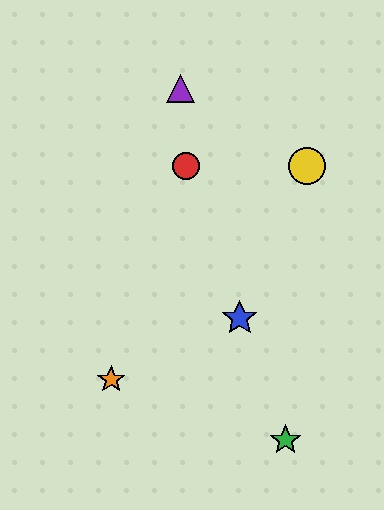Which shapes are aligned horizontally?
The red circle, the yellow circle are aligned horizontally.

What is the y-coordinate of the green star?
The green star is at y≈440.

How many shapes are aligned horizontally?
2 shapes (the red circle, the yellow circle) are aligned horizontally.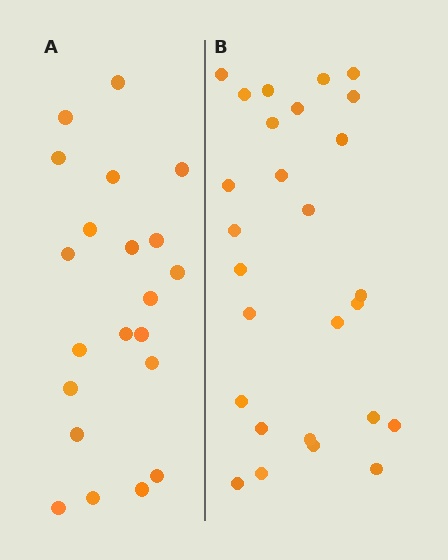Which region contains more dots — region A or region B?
Region B (the right region) has more dots.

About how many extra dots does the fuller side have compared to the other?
Region B has about 6 more dots than region A.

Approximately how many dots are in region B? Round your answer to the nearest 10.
About 30 dots. (The exact count is 27, which rounds to 30.)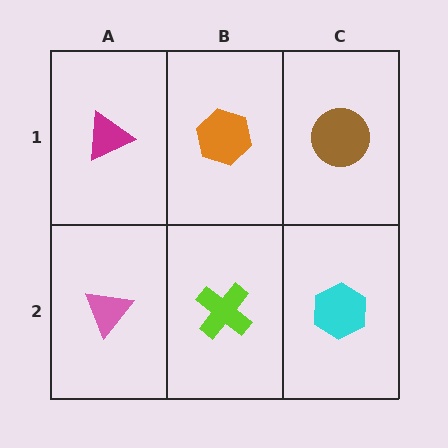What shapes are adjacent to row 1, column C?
A cyan hexagon (row 2, column C), an orange hexagon (row 1, column B).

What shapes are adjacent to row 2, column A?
A magenta triangle (row 1, column A), a lime cross (row 2, column B).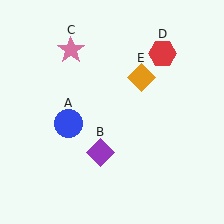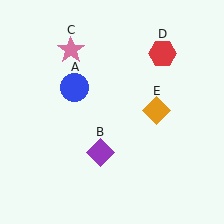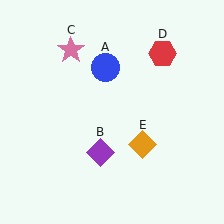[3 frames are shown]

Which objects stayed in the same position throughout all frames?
Purple diamond (object B) and pink star (object C) and red hexagon (object D) remained stationary.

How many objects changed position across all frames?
2 objects changed position: blue circle (object A), orange diamond (object E).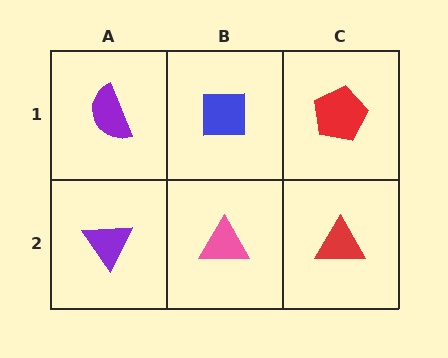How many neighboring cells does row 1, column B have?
3.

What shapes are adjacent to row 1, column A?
A purple triangle (row 2, column A), a blue square (row 1, column B).